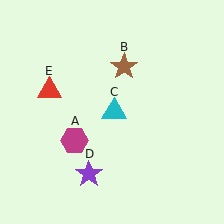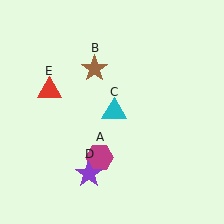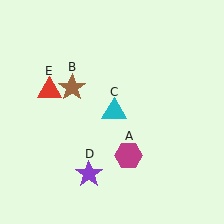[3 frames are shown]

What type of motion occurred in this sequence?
The magenta hexagon (object A), brown star (object B) rotated counterclockwise around the center of the scene.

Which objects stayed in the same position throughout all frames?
Cyan triangle (object C) and purple star (object D) and red triangle (object E) remained stationary.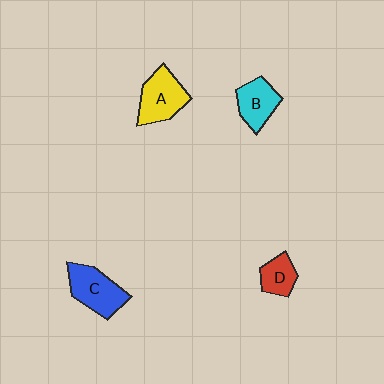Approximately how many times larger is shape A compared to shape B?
Approximately 1.2 times.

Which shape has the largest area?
Shape C (blue).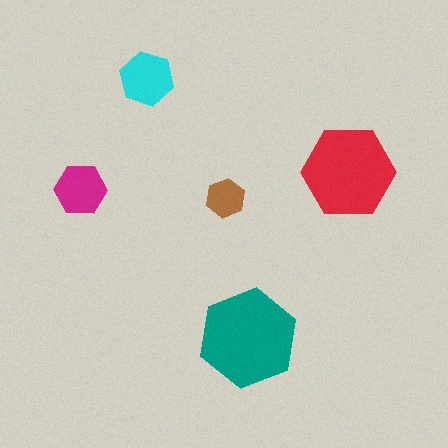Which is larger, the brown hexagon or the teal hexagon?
The teal one.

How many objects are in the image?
There are 5 objects in the image.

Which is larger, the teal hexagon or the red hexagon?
The teal one.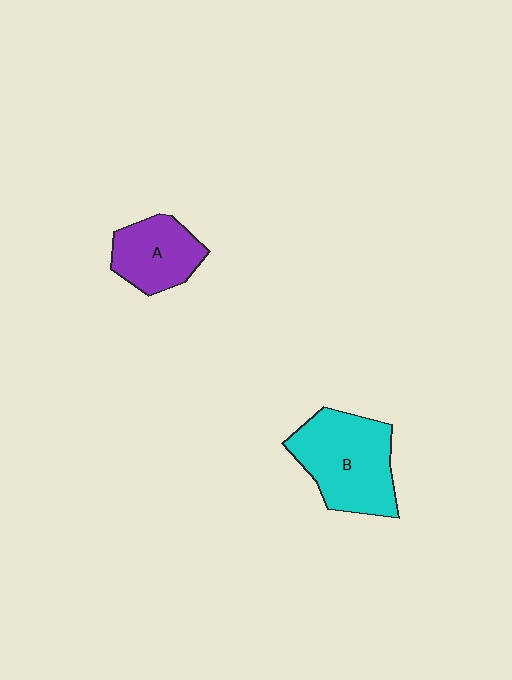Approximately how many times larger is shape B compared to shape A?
Approximately 1.6 times.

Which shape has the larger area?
Shape B (cyan).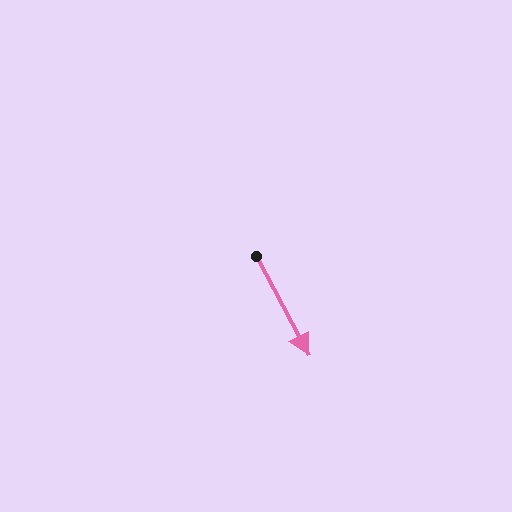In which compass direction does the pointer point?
Southeast.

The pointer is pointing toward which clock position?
Roughly 5 o'clock.